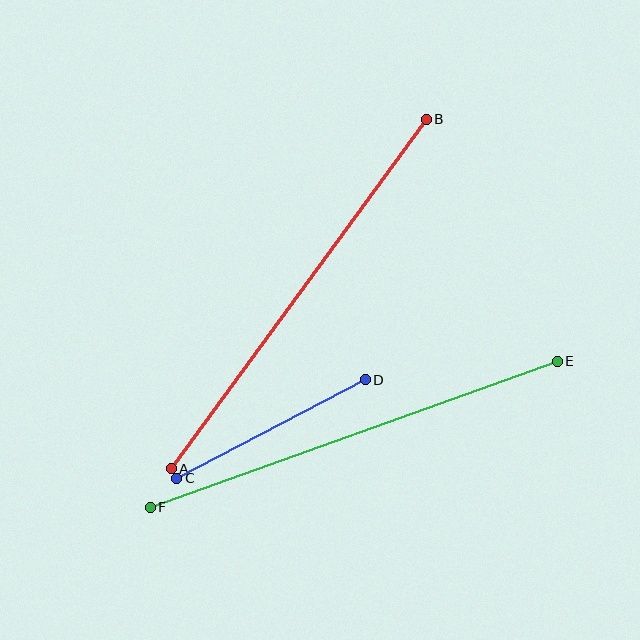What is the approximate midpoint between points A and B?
The midpoint is at approximately (299, 294) pixels.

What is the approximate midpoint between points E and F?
The midpoint is at approximately (354, 434) pixels.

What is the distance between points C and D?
The distance is approximately 213 pixels.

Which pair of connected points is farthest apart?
Points E and F are farthest apart.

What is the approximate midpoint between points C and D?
The midpoint is at approximately (271, 429) pixels.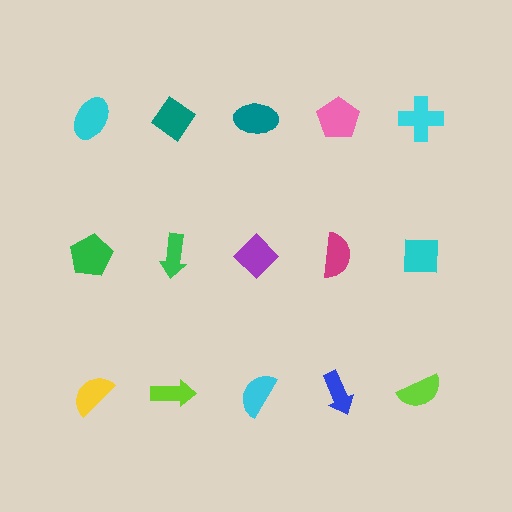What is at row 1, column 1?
A cyan ellipse.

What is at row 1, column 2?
A teal diamond.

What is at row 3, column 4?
A blue arrow.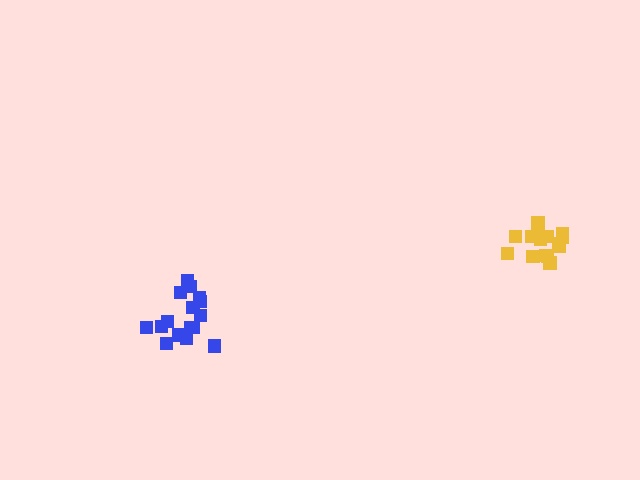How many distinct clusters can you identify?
There are 2 distinct clusters.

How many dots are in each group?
Group 1: 16 dots, Group 2: 15 dots (31 total).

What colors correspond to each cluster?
The clusters are colored: blue, yellow.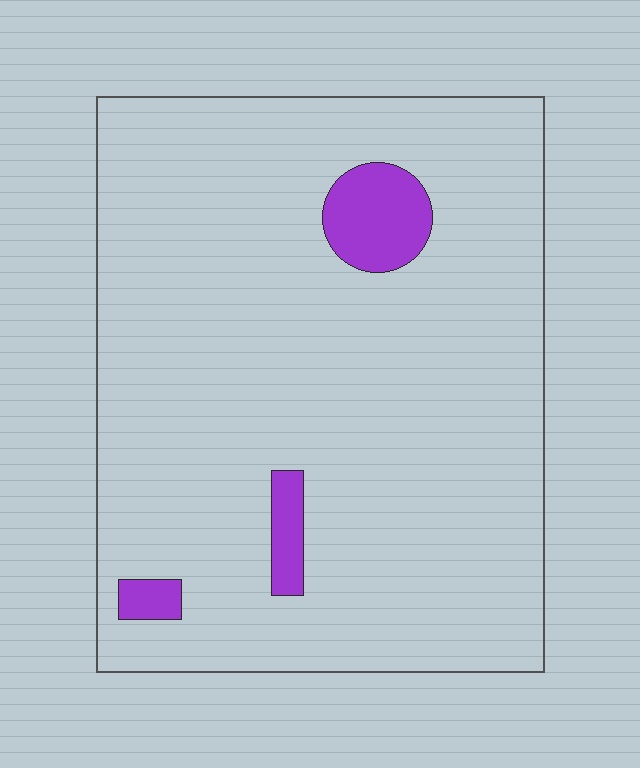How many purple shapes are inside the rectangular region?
3.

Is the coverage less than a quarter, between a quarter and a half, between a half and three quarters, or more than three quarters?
Less than a quarter.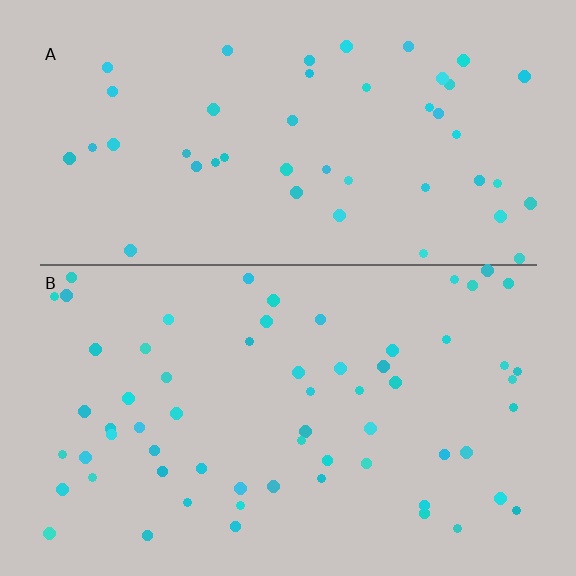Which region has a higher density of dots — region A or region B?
B (the bottom).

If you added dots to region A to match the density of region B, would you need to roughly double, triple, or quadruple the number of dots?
Approximately double.